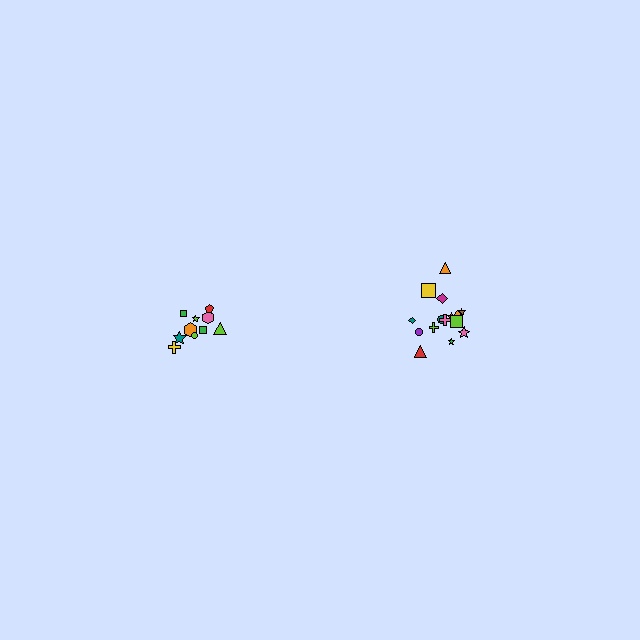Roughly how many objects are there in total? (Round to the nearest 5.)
Roughly 25 objects in total.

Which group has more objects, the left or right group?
The right group.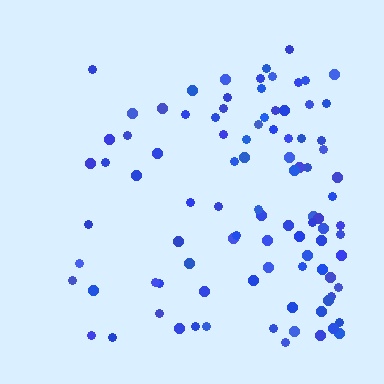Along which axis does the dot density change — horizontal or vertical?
Horizontal.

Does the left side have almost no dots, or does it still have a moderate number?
Still a moderate number, just noticeably fewer than the right.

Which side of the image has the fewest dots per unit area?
The left.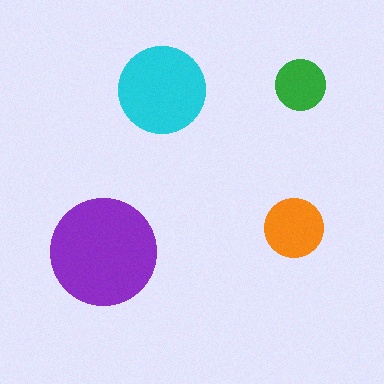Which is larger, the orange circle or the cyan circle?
The cyan one.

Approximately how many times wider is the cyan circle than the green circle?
About 1.5 times wider.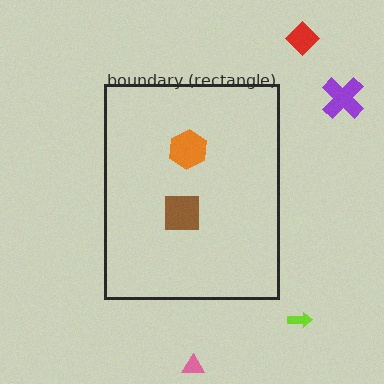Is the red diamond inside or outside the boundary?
Outside.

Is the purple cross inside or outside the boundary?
Outside.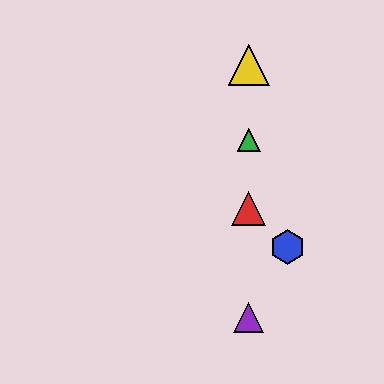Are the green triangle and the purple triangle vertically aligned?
Yes, both are at x≈249.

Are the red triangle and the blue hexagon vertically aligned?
No, the red triangle is at x≈249 and the blue hexagon is at x≈288.